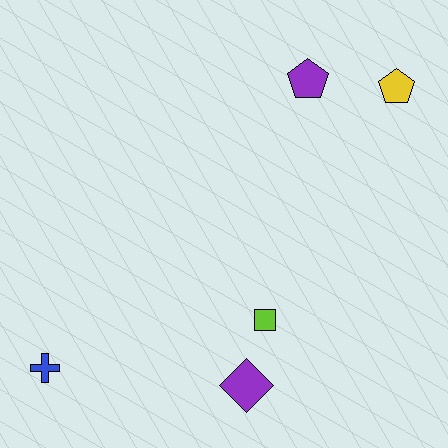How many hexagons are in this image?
There are no hexagons.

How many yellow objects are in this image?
There is 1 yellow object.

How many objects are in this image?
There are 5 objects.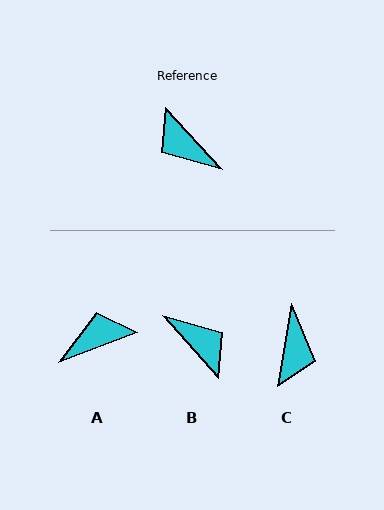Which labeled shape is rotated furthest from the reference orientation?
B, about 180 degrees away.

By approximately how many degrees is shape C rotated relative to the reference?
Approximately 128 degrees counter-clockwise.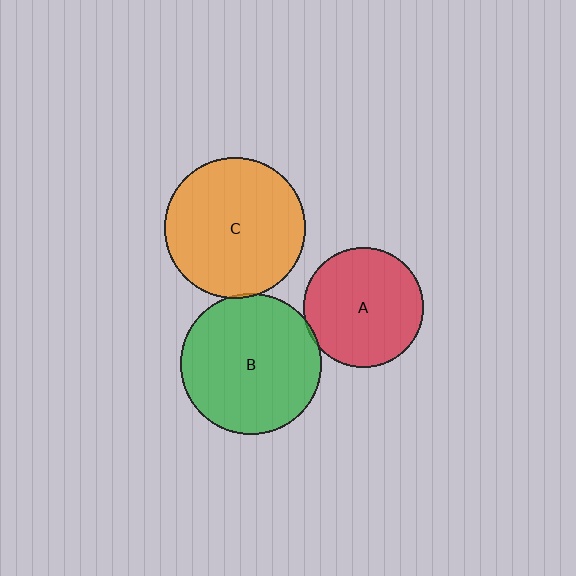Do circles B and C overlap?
Yes.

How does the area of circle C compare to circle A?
Approximately 1.4 times.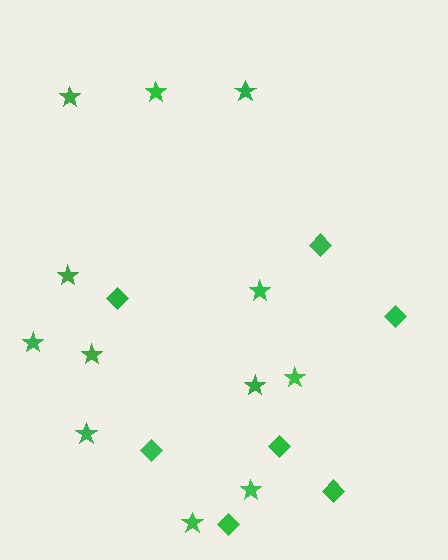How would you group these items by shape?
There are 2 groups: one group of diamonds (7) and one group of stars (12).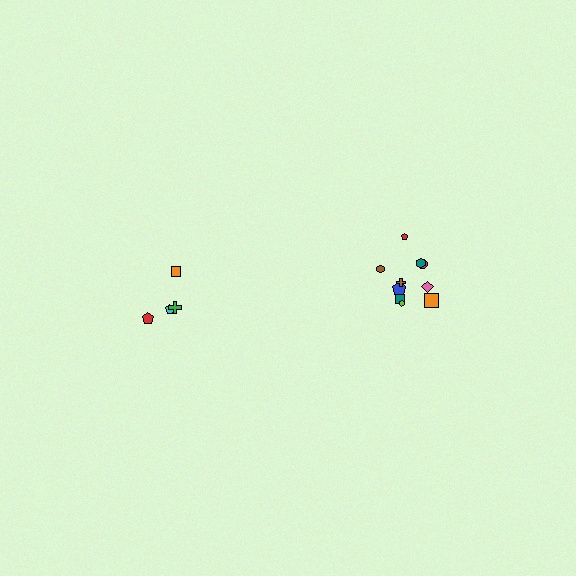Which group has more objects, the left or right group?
The right group.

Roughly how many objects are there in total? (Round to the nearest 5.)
Roughly 15 objects in total.